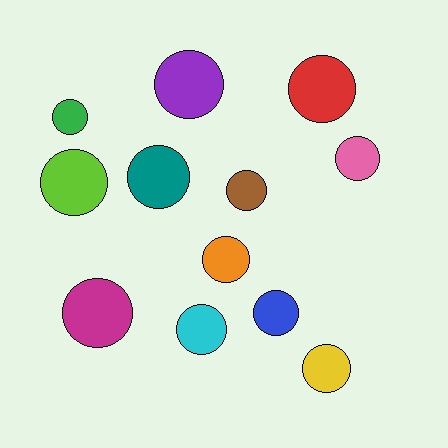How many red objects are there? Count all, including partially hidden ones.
There is 1 red object.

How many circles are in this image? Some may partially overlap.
There are 12 circles.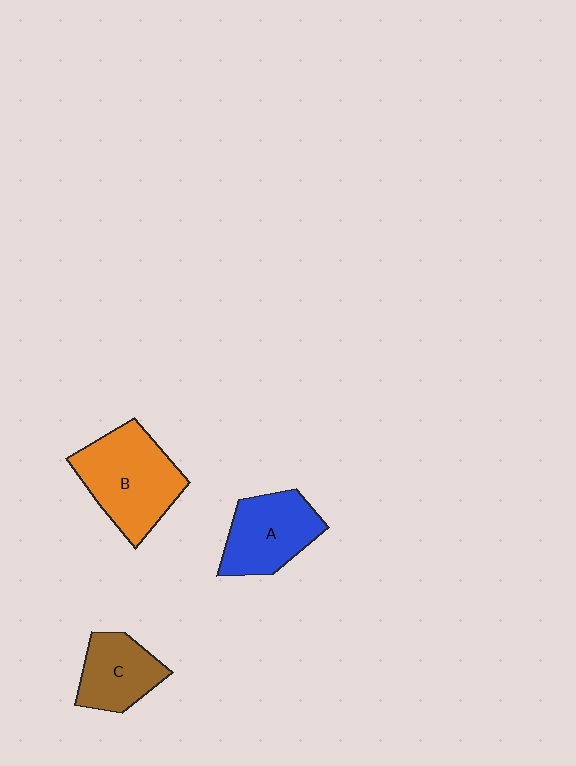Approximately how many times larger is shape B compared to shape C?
Approximately 1.6 times.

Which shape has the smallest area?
Shape C (brown).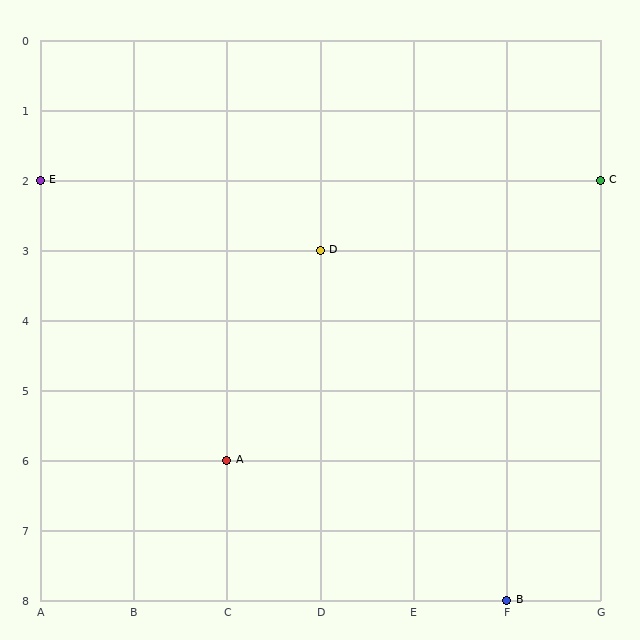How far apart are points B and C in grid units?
Points B and C are 1 column and 6 rows apart (about 6.1 grid units diagonally).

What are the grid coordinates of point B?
Point B is at grid coordinates (F, 8).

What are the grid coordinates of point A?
Point A is at grid coordinates (C, 6).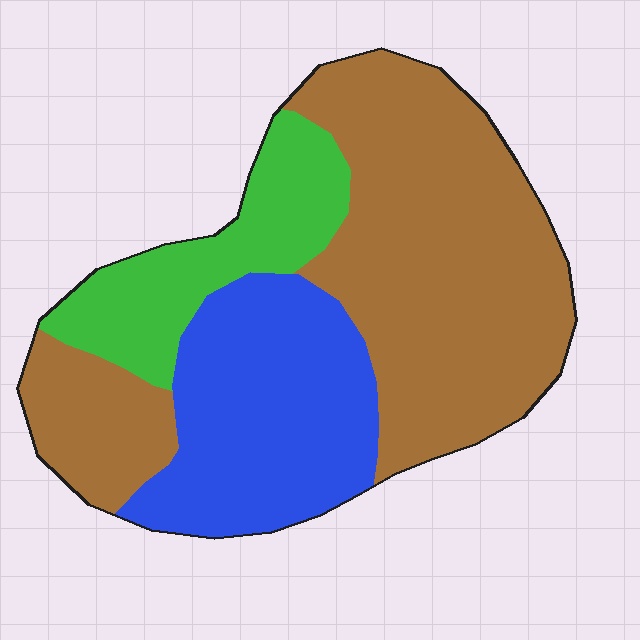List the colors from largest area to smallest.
From largest to smallest: brown, blue, green.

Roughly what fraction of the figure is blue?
Blue takes up about one quarter (1/4) of the figure.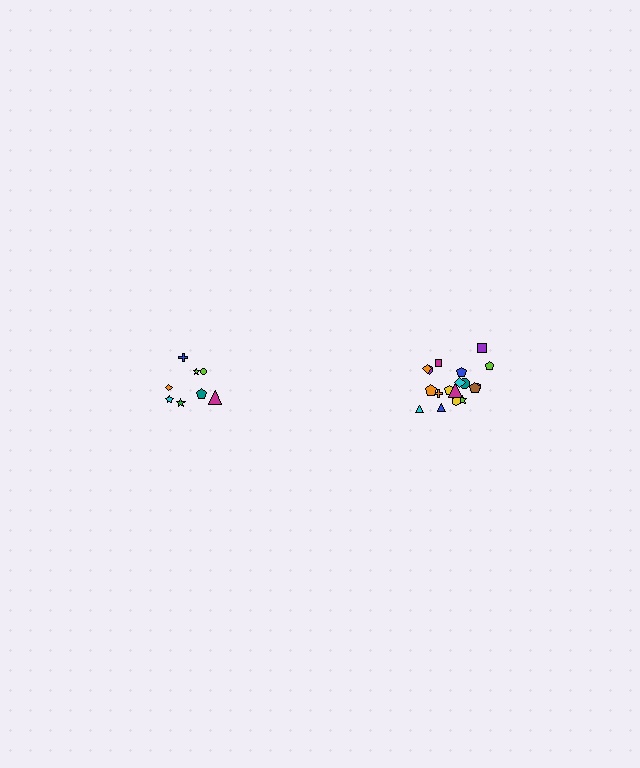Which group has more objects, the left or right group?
The right group.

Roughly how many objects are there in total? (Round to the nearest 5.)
Roughly 25 objects in total.